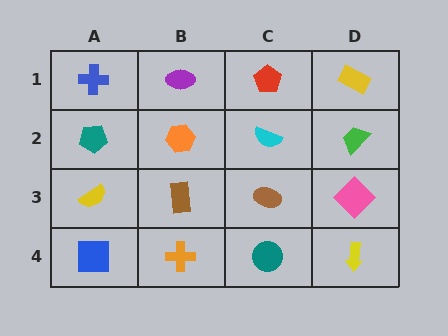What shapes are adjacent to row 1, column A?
A teal pentagon (row 2, column A), a purple ellipse (row 1, column B).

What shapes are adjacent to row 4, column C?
A brown ellipse (row 3, column C), an orange cross (row 4, column B), a yellow arrow (row 4, column D).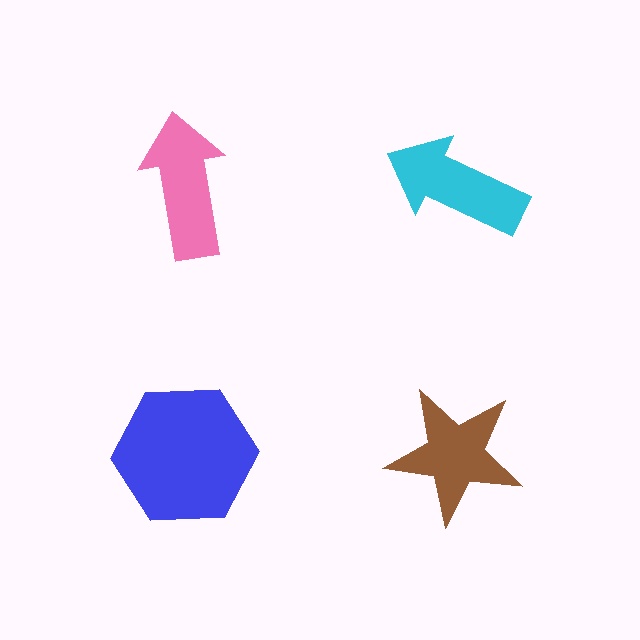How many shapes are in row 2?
2 shapes.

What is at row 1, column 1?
A pink arrow.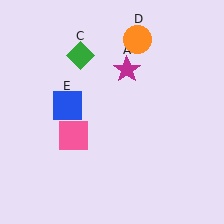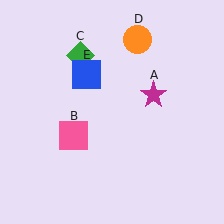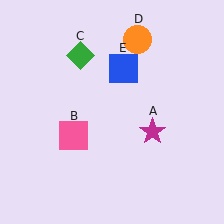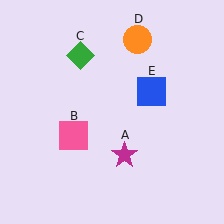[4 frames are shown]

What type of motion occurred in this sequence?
The magenta star (object A), blue square (object E) rotated clockwise around the center of the scene.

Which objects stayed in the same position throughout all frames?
Pink square (object B) and green diamond (object C) and orange circle (object D) remained stationary.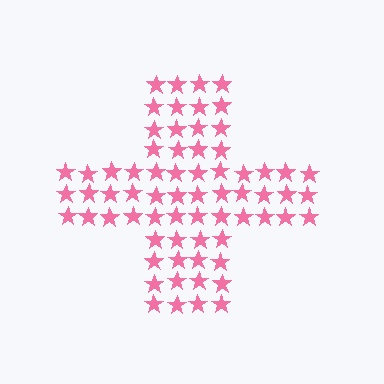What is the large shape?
The large shape is a cross.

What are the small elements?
The small elements are stars.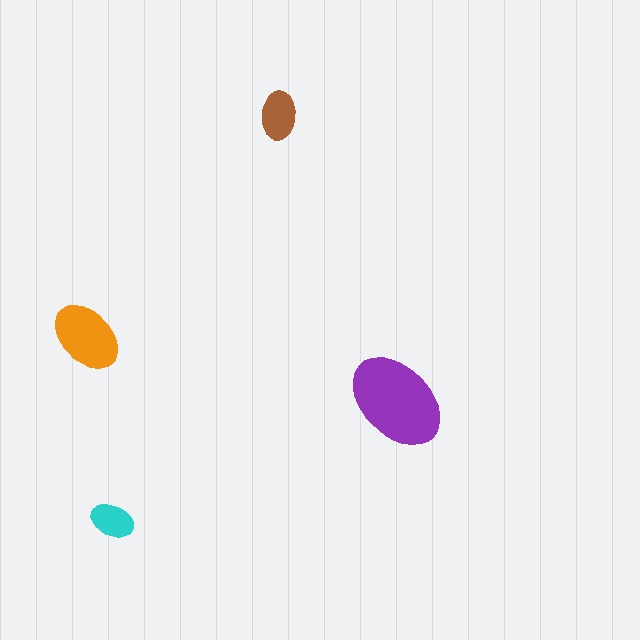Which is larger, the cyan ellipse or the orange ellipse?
The orange one.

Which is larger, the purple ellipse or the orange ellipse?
The purple one.